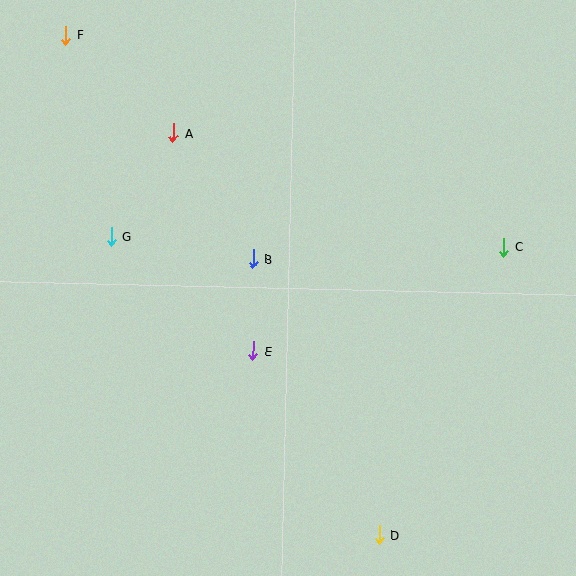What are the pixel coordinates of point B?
Point B is at (253, 259).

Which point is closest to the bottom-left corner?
Point E is closest to the bottom-left corner.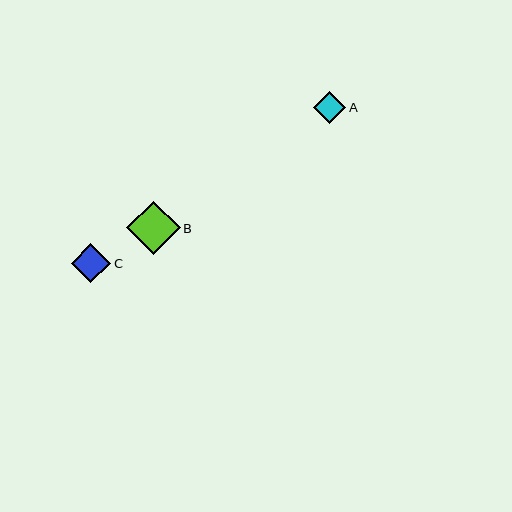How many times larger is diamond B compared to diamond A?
Diamond B is approximately 1.7 times the size of diamond A.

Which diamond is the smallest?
Diamond A is the smallest with a size of approximately 32 pixels.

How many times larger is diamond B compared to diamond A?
Diamond B is approximately 1.7 times the size of diamond A.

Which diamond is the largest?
Diamond B is the largest with a size of approximately 54 pixels.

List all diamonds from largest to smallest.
From largest to smallest: B, C, A.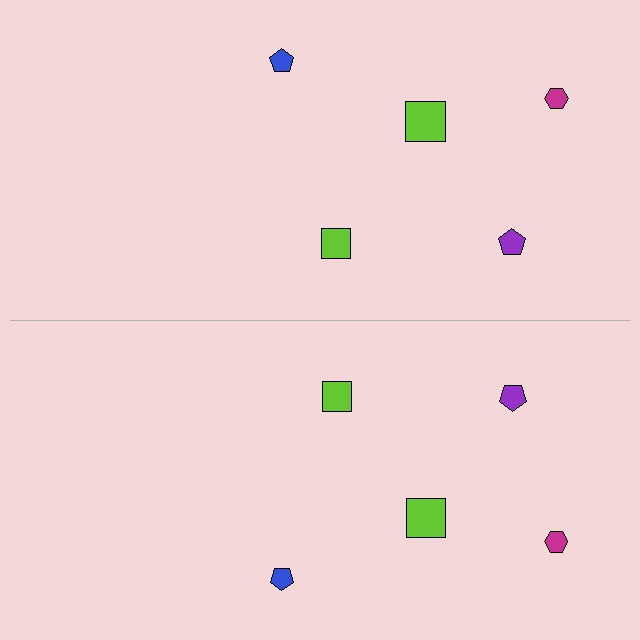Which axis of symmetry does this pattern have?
The pattern has a horizontal axis of symmetry running through the center of the image.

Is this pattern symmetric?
Yes, this pattern has bilateral (reflection) symmetry.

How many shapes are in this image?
There are 10 shapes in this image.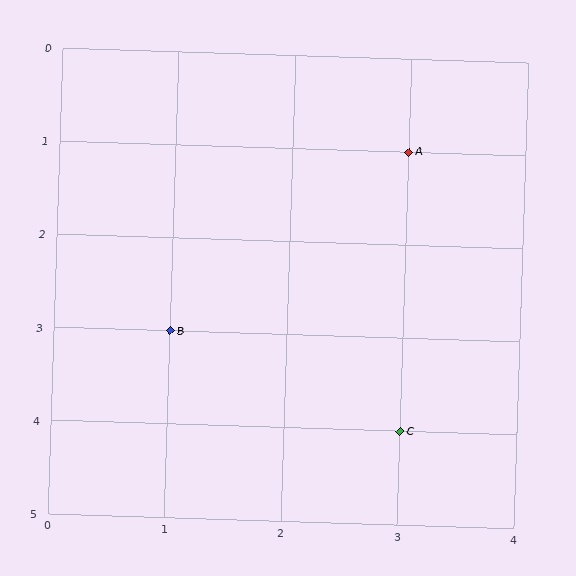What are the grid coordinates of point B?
Point B is at grid coordinates (1, 3).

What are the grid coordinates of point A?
Point A is at grid coordinates (3, 1).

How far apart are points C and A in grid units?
Points C and A are 3 rows apart.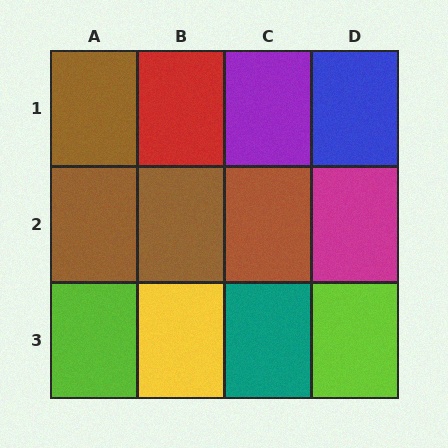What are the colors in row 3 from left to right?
Lime, yellow, teal, lime.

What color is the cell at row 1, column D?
Blue.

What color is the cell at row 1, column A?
Brown.